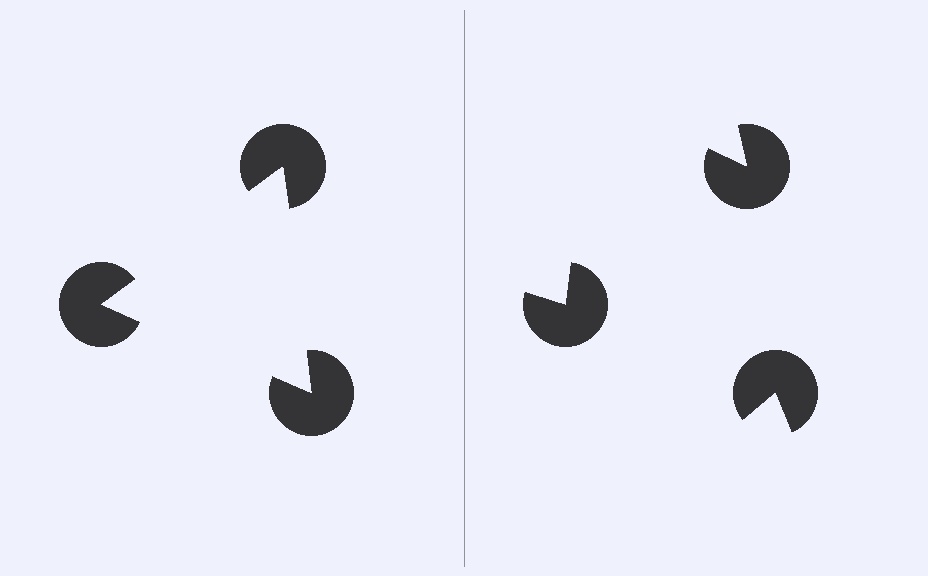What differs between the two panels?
The pac-man discs are positioned identically on both sides; only the wedge orientations differ. On the left they align to a triangle; on the right they are misaligned.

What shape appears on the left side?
An illusory triangle.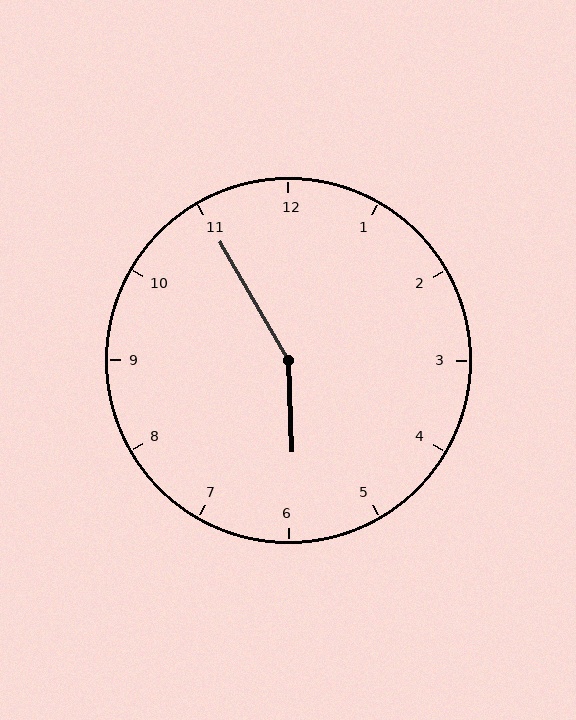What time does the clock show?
5:55.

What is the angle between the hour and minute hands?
Approximately 152 degrees.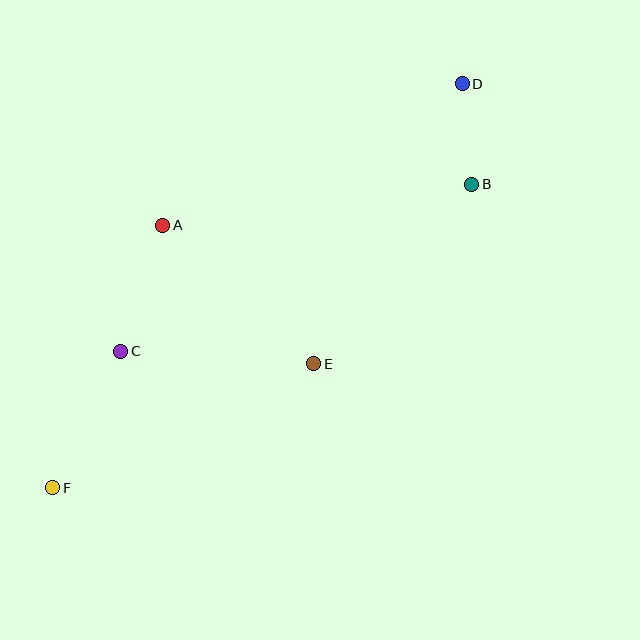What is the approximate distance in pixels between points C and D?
The distance between C and D is approximately 434 pixels.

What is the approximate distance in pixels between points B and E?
The distance between B and E is approximately 239 pixels.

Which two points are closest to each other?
Points B and D are closest to each other.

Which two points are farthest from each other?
Points D and F are farthest from each other.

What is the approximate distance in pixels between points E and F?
The distance between E and F is approximately 289 pixels.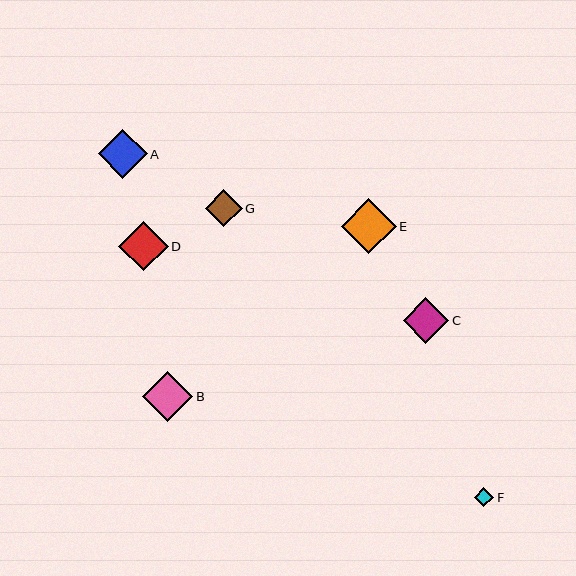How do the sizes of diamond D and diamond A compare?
Diamond D and diamond A are approximately the same size.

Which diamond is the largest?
Diamond E is the largest with a size of approximately 55 pixels.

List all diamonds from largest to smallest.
From largest to smallest: E, B, D, A, C, G, F.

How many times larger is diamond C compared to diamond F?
Diamond C is approximately 2.4 times the size of diamond F.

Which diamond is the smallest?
Diamond F is the smallest with a size of approximately 19 pixels.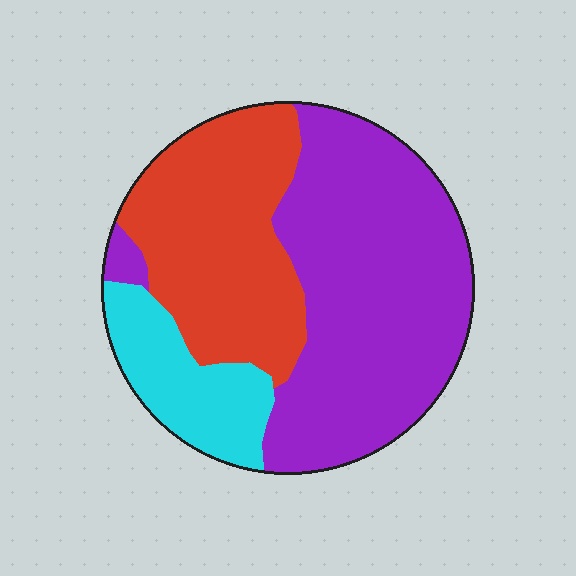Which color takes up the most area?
Purple, at roughly 50%.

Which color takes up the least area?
Cyan, at roughly 15%.